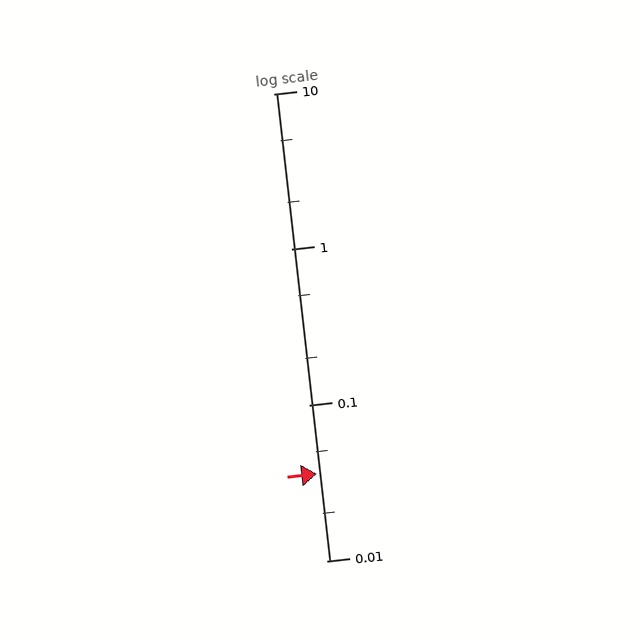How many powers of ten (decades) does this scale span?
The scale spans 3 decades, from 0.01 to 10.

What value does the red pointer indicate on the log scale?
The pointer indicates approximately 0.036.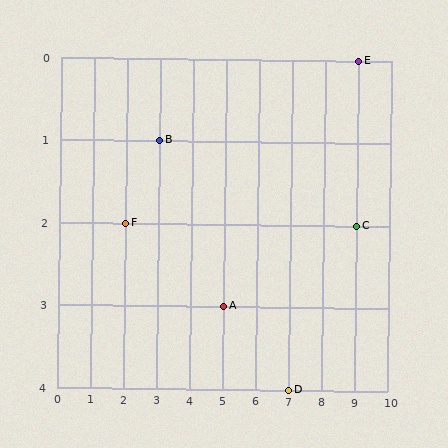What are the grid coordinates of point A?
Point A is at grid coordinates (5, 3).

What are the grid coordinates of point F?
Point F is at grid coordinates (2, 2).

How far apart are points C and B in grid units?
Points C and B are 6 columns and 1 row apart (about 6.1 grid units diagonally).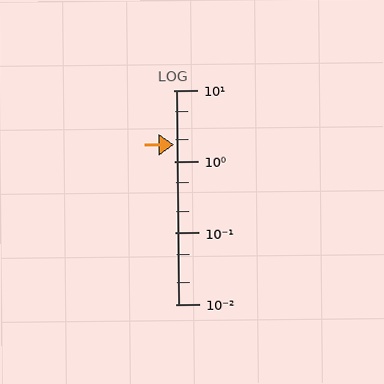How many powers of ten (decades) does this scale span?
The scale spans 3 decades, from 0.01 to 10.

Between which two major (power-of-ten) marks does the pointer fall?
The pointer is between 1 and 10.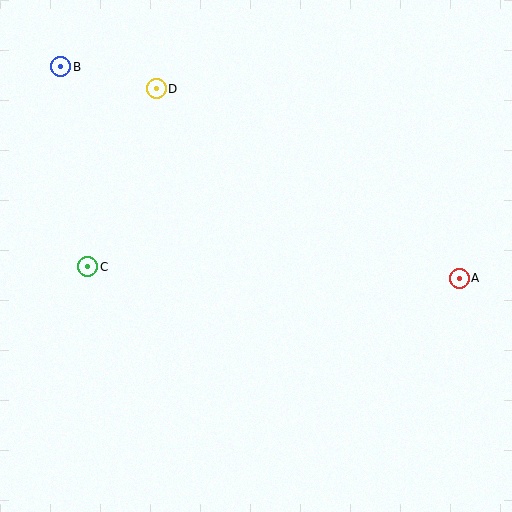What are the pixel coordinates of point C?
Point C is at (88, 267).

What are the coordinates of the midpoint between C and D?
The midpoint between C and D is at (122, 178).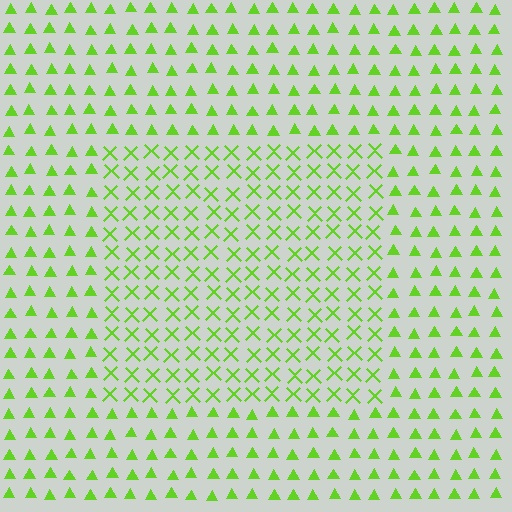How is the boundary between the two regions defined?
The boundary is defined by a change in element shape: X marks inside vs. triangles outside. All elements share the same color and spacing.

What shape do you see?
I see a rectangle.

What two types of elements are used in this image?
The image uses X marks inside the rectangle region and triangles outside it.